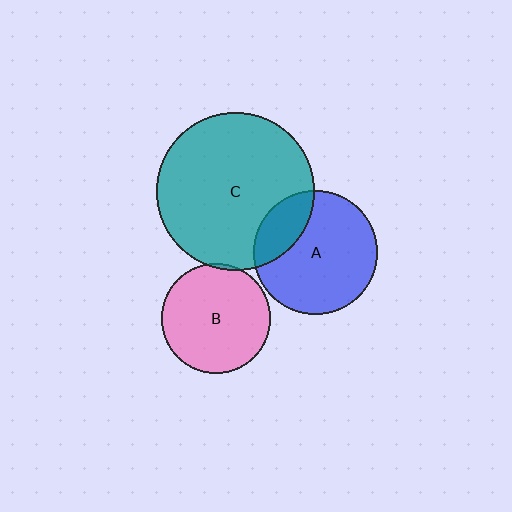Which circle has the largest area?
Circle C (teal).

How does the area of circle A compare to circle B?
Approximately 1.3 times.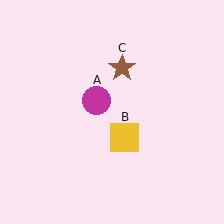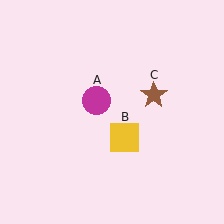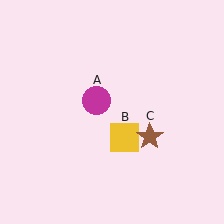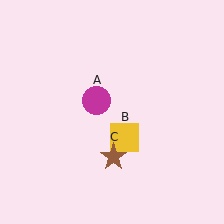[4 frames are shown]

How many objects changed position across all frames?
1 object changed position: brown star (object C).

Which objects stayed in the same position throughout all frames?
Magenta circle (object A) and yellow square (object B) remained stationary.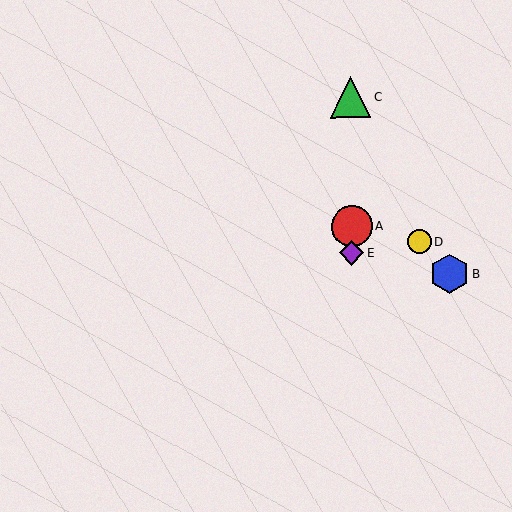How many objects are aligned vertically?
3 objects (A, C, E) are aligned vertically.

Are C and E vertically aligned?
Yes, both are at x≈351.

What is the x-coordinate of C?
Object C is at x≈351.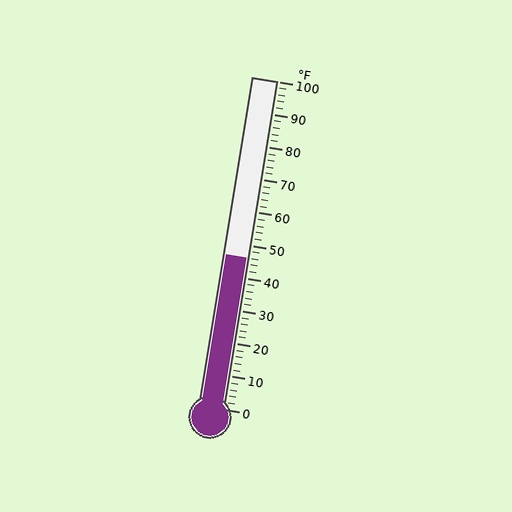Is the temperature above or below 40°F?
The temperature is above 40°F.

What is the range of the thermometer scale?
The thermometer scale ranges from 0°F to 100°F.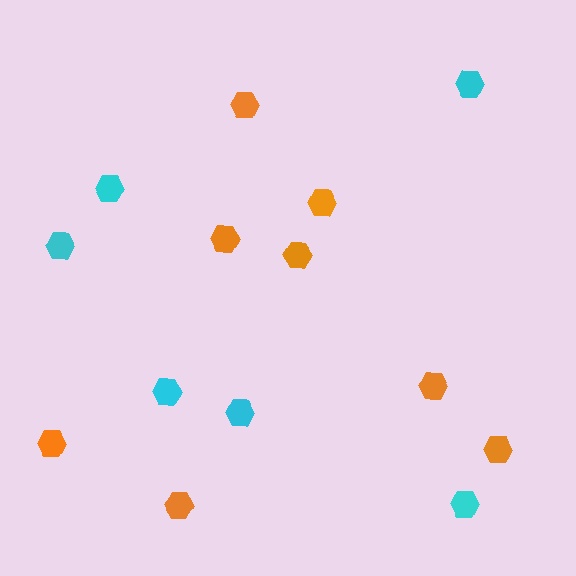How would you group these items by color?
There are 2 groups: one group of orange hexagons (8) and one group of cyan hexagons (6).